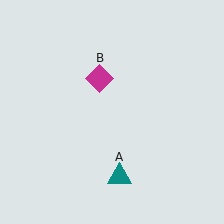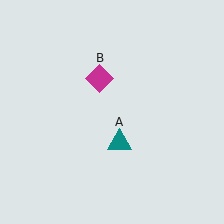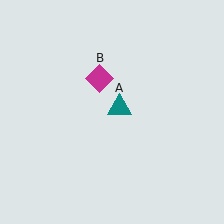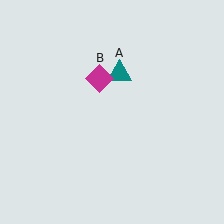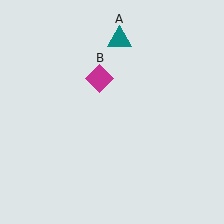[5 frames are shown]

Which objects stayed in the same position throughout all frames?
Magenta diamond (object B) remained stationary.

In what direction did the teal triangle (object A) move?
The teal triangle (object A) moved up.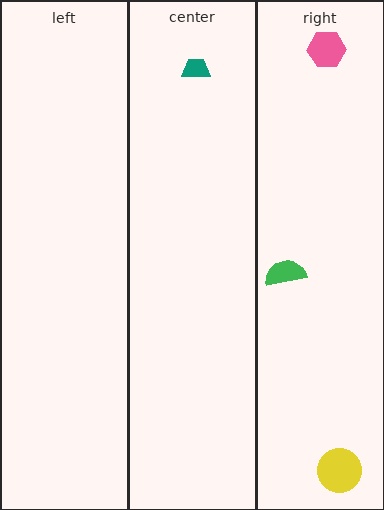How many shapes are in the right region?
3.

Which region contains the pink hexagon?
The right region.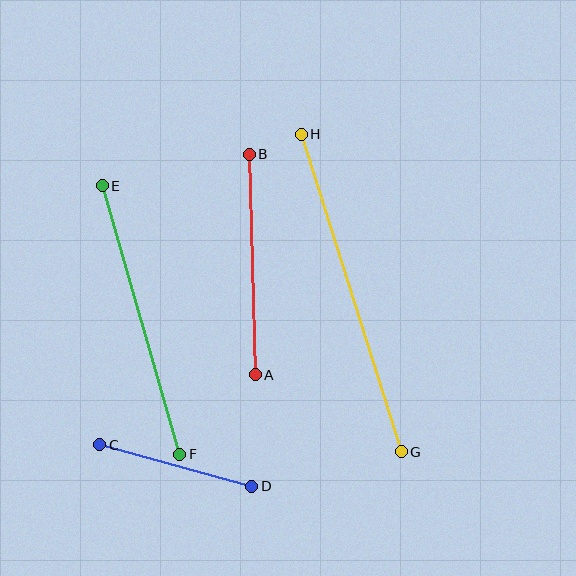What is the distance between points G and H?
The distance is approximately 333 pixels.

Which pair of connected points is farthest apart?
Points G and H are farthest apart.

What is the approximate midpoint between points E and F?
The midpoint is at approximately (141, 320) pixels.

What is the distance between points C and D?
The distance is approximately 158 pixels.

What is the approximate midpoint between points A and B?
The midpoint is at approximately (252, 264) pixels.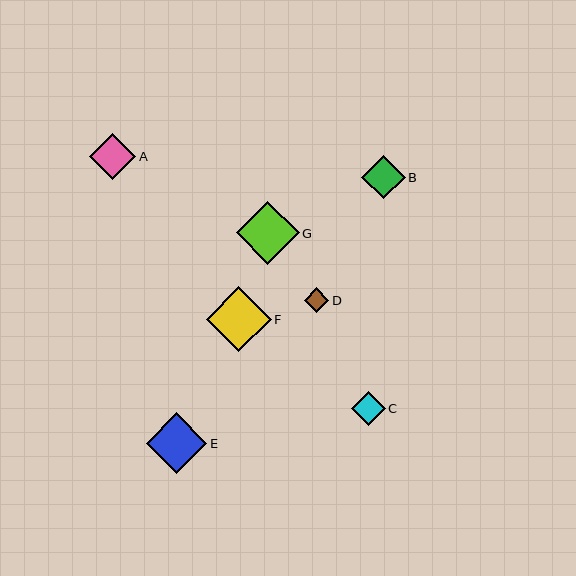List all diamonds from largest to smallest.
From largest to smallest: F, G, E, A, B, C, D.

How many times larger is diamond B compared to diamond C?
Diamond B is approximately 1.3 times the size of diamond C.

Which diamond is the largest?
Diamond F is the largest with a size of approximately 65 pixels.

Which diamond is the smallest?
Diamond D is the smallest with a size of approximately 25 pixels.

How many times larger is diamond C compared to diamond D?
Diamond C is approximately 1.4 times the size of diamond D.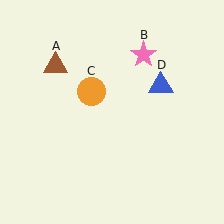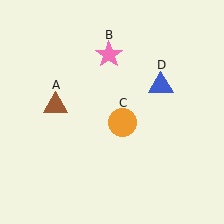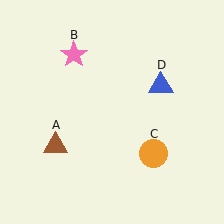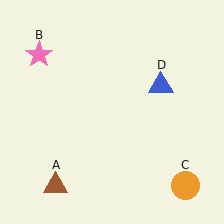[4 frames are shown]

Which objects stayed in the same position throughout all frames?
Blue triangle (object D) remained stationary.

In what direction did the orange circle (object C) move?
The orange circle (object C) moved down and to the right.